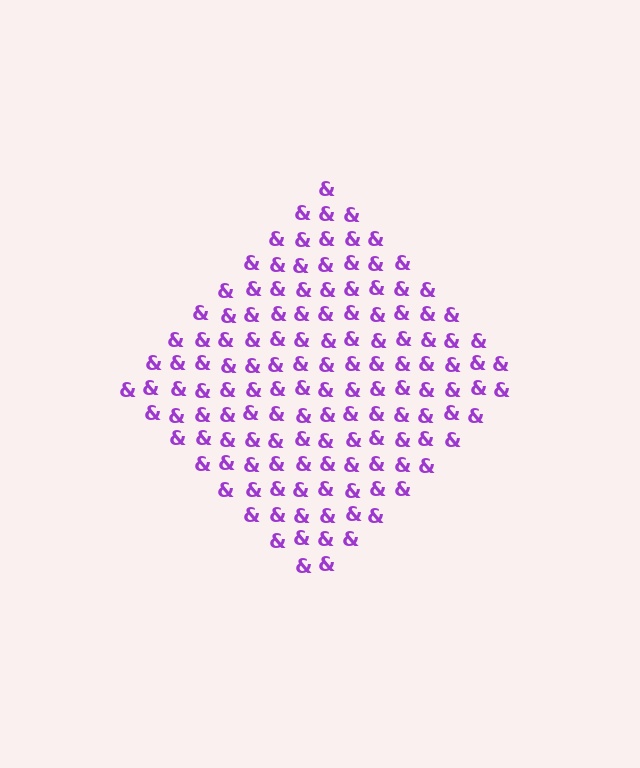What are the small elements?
The small elements are ampersands.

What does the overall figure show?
The overall figure shows a diamond.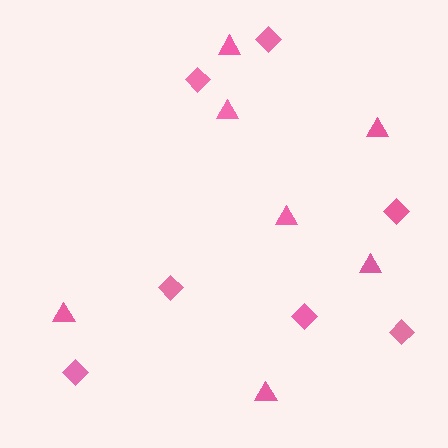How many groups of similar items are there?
There are 2 groups: one group of diamonds (7) and one group of triangles (7).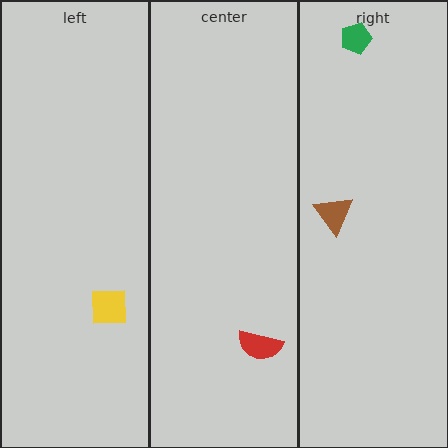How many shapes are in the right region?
2.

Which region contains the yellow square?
The left region.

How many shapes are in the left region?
1.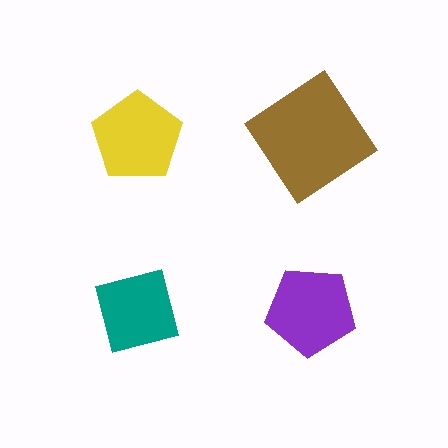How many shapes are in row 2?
2 shapes.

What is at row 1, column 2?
A brown diamond.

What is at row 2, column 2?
A purple pentagon.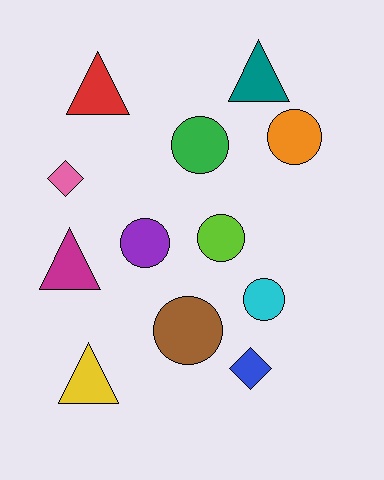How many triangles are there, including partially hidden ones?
There are 4 triangles.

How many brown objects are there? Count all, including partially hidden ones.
There is 1 brown object.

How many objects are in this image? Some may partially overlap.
There are 12 objects.